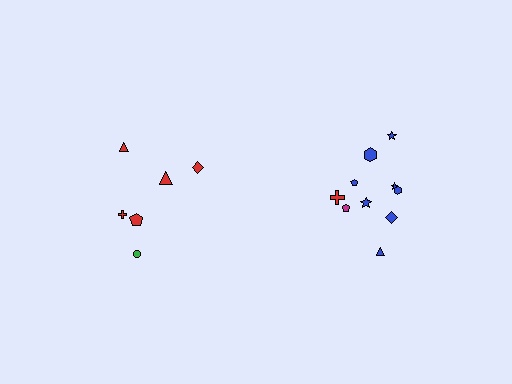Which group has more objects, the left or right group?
The right group.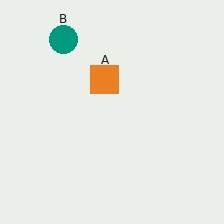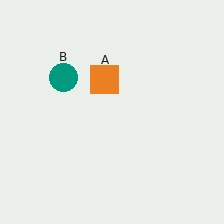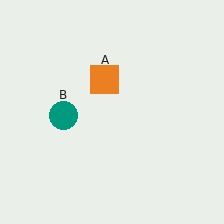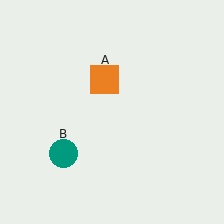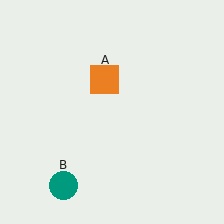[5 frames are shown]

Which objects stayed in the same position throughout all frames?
Orange square (object A) remained stationary.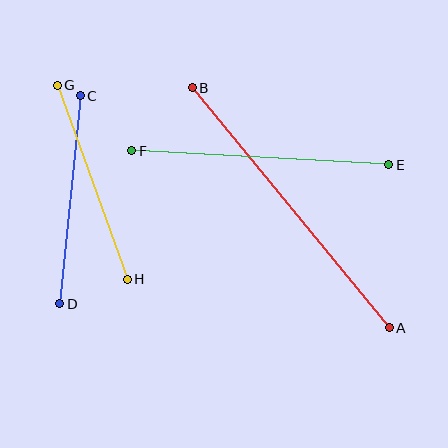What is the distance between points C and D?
The distance is approximately 209 pixels.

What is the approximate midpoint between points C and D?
The midpoint is at approximately (70, 200) pixels.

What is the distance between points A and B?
The distance is approximately 311 pixels.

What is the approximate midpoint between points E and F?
The midpoint is at approximately (260, 158) pixels.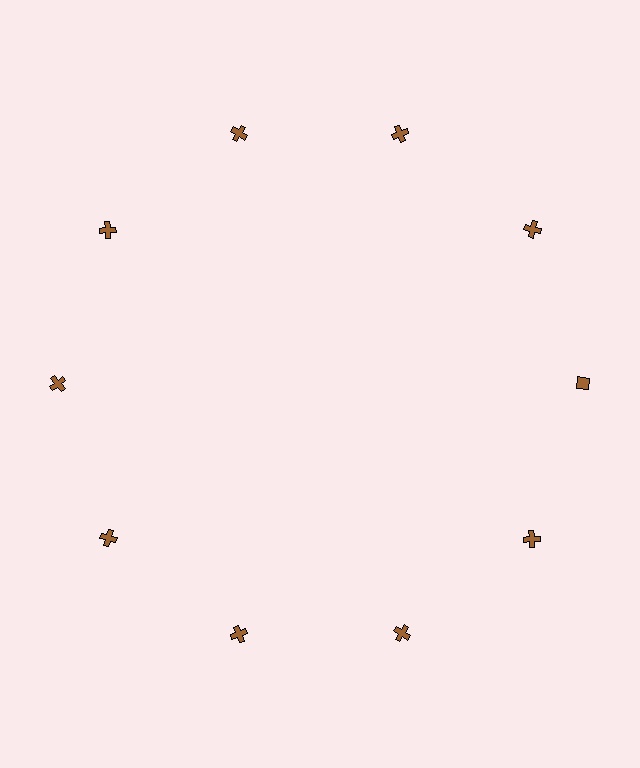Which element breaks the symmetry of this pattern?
The brown diamond at roughly the 3 o'clock position breaks the symmetry. All other shapes are brown crosses.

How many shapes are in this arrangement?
There are 10 shapes arranged in a ring pattern.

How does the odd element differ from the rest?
It has a different shape: diamond instead of cross.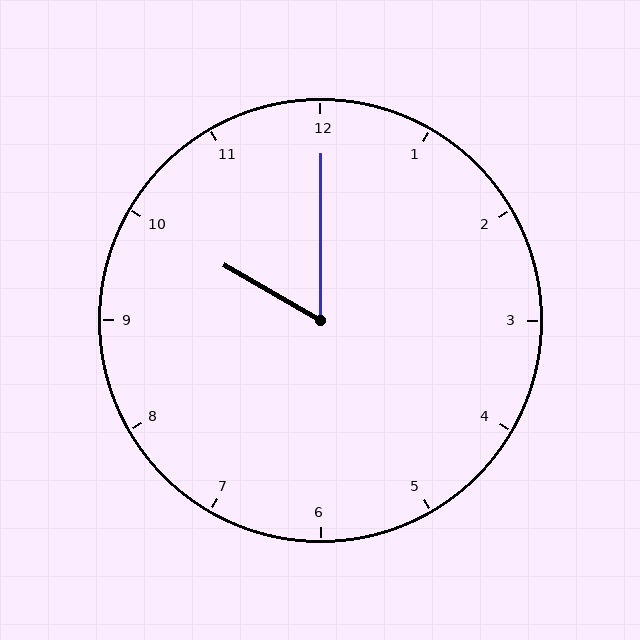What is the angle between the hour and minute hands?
Approximately 60 degrees.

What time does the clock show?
10:00.